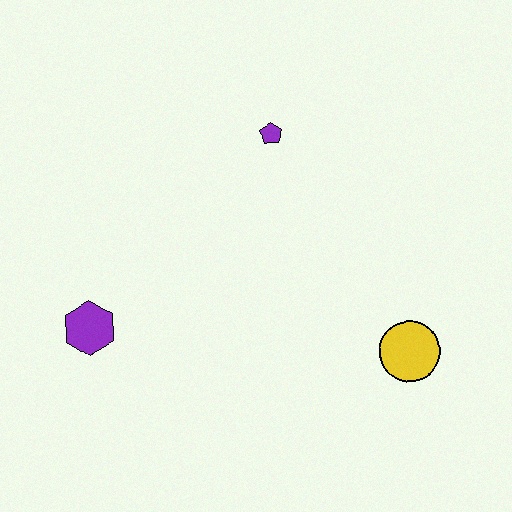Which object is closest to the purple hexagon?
The purple pentagon is closest to the purple hexagon.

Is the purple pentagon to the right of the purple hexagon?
Yes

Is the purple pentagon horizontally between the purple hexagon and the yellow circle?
Yes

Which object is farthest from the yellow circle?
The purple hexagon is farthest from the yellow circle.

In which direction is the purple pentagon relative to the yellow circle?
The purple pentagon is above the yellow circle.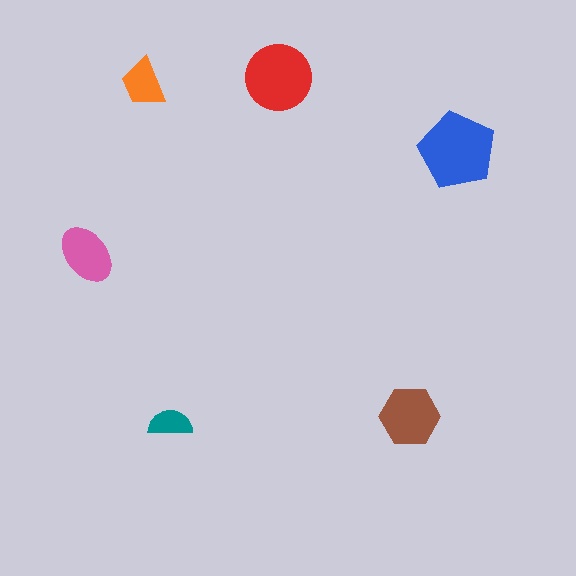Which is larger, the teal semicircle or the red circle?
The red circle.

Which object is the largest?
The blue pentagon.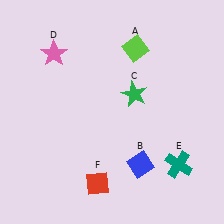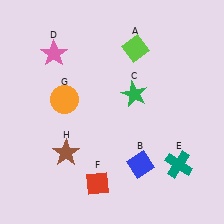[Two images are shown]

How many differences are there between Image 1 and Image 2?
There are 2 differences between the two images.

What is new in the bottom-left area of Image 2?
A brown star (H) was added in the bottom-left area of Image 2.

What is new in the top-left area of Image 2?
An orange circle (G) was added in the top-left area of Image 2.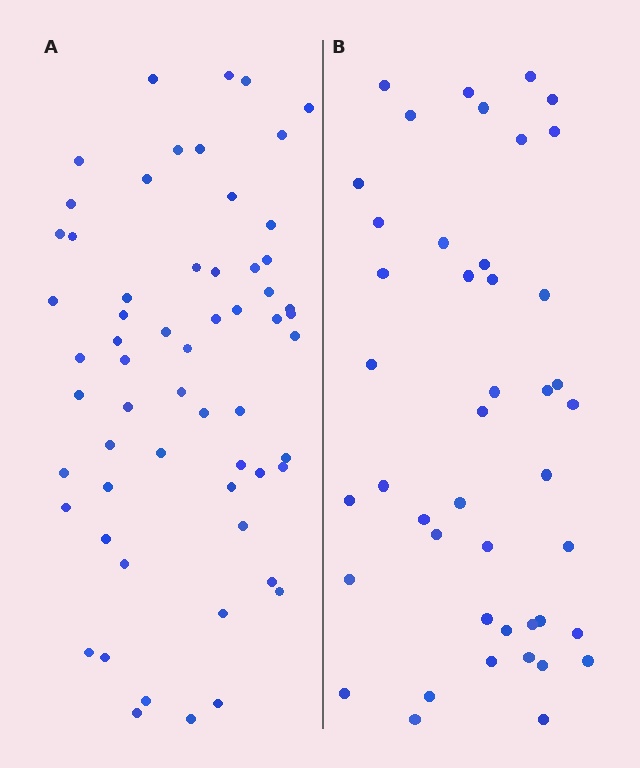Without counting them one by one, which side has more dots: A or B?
Region A (the left region) has more dots.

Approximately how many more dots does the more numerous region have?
Region A has approximately 15 more dots than region B.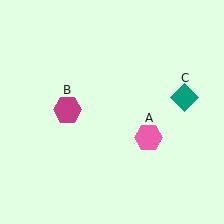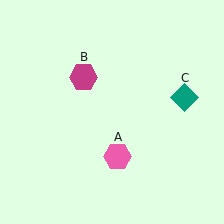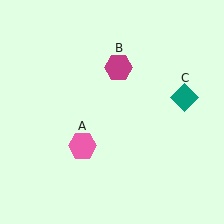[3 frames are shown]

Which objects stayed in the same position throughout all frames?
Teal diamond (object C) remained stationary.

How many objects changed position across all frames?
2 objects changed position: pink hexagon (object A), magenta hexagon (object B).